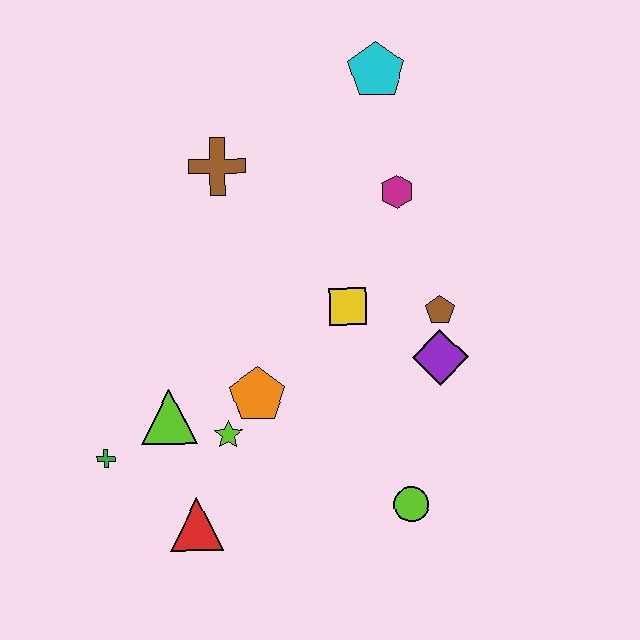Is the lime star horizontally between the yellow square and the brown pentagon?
No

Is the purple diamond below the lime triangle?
No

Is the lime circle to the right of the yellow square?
Yes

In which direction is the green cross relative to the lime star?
The green cross is to the left of the lime star.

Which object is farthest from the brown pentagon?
The green cross is farthest from the brown pentagon.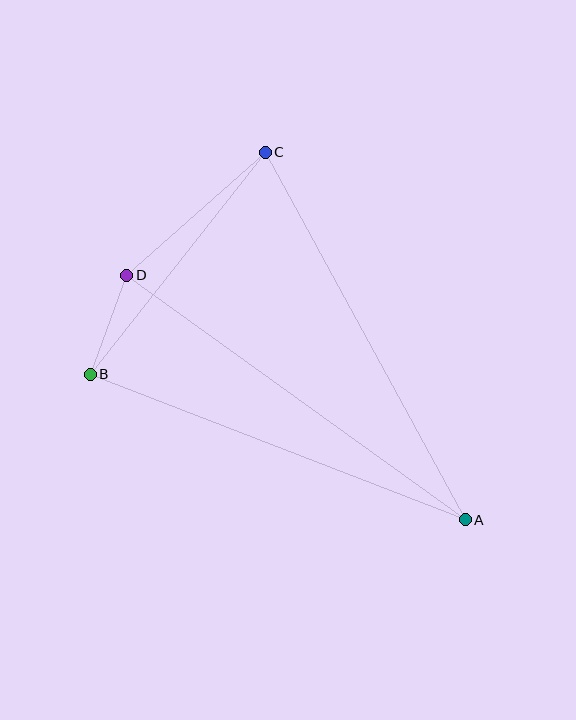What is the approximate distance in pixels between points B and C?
The distance between B and C is approximately 283 pixels.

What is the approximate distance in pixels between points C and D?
The distance between C and D is approximately 185 pixels.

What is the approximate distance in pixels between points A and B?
The distance between A and B is approximately 403 pixels.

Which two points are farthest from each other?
Points A and C are farthest from each other.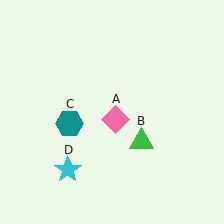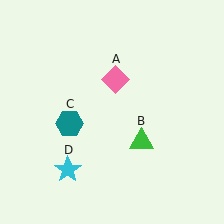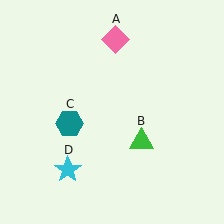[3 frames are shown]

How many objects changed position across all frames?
1 object changed position: pink diamond (object A).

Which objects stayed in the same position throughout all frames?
Green triangle (object B) and teal hexagon (object C) and cyan star (object D) remained stationary.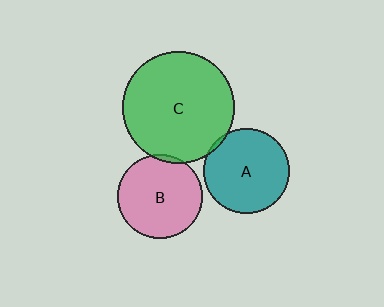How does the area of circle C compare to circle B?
Approximately 1.8 times.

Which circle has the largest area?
Circle C (green).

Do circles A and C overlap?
Yes.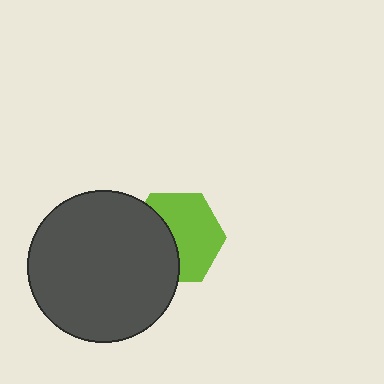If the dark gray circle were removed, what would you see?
You would see the complete lime hexagon.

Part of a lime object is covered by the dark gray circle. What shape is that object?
It is a hexagon.